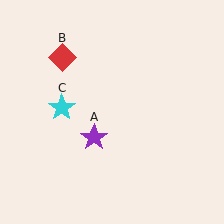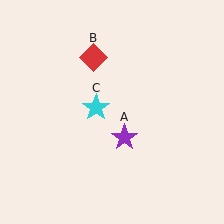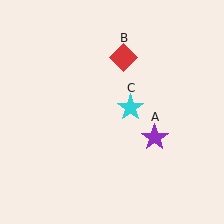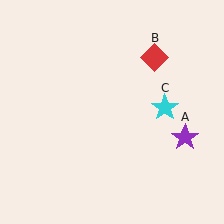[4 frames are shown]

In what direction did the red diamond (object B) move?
The red diamond (object B) moved right.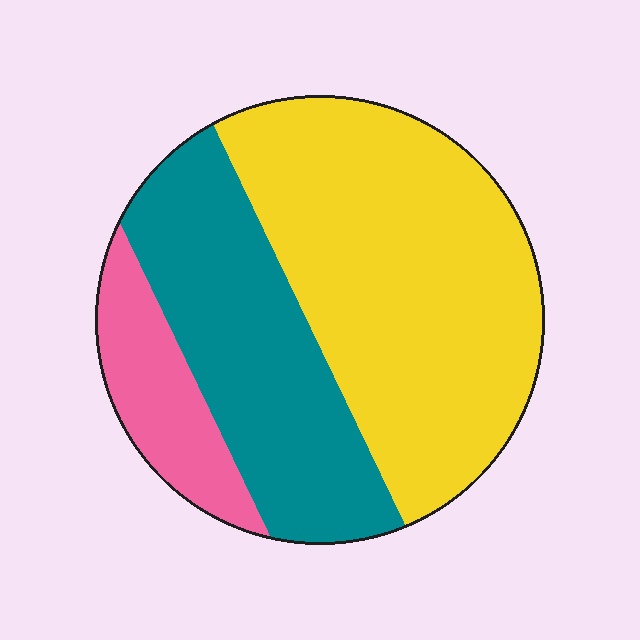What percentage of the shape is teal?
Teal takes up about one third (1/3) of the shape.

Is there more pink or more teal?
Teal.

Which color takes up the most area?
Yellow, at roughly 55%.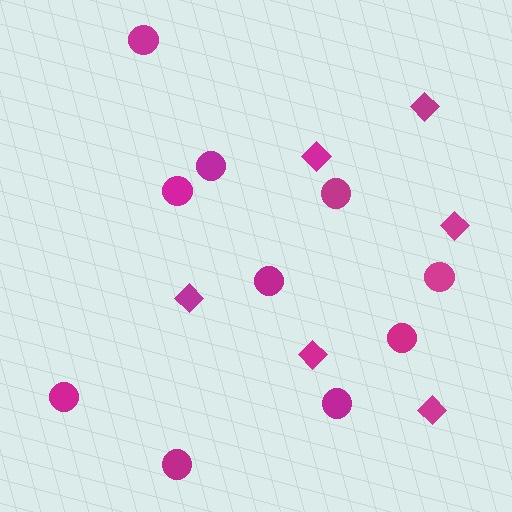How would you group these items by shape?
There are 2 groups: one group of circles (10) and one group of diamonds (6).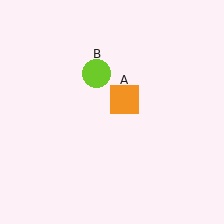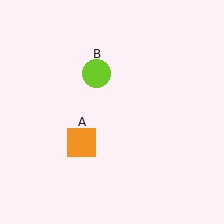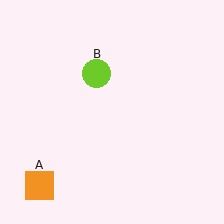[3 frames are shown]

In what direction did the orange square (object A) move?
The orange square (object A) moved down and to the left.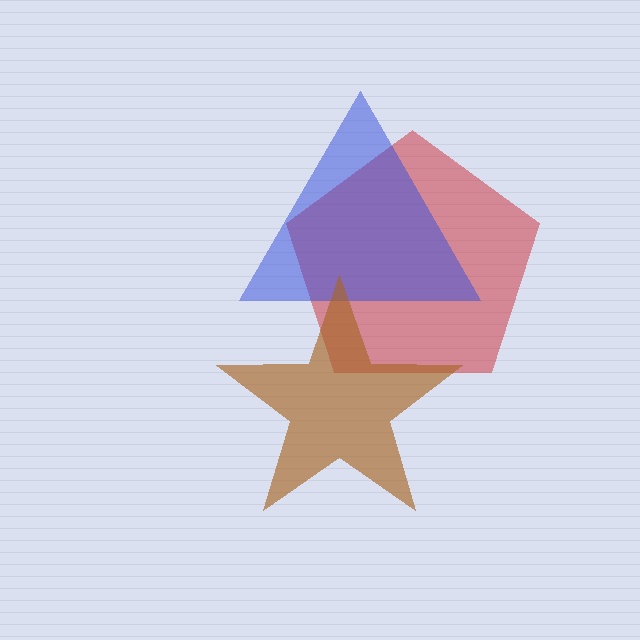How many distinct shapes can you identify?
There are 3 distinct shapes: a red pentagon, a blue triangle, a brown star.